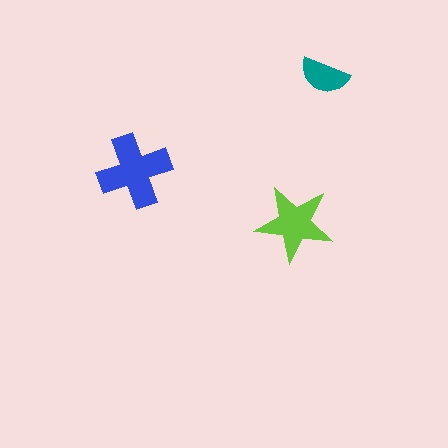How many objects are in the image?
There are 3 objects in the image.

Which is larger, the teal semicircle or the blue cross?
The blue cross.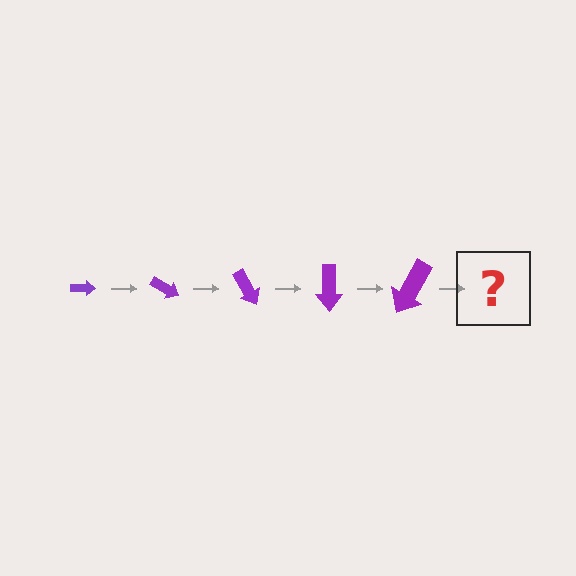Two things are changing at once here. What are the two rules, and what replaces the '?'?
The two rules are that the arrow grows larger each step and it rotates 30 degrees each step. The '?' should be an arrow, larger than the previous one and rotated 150 degrees from the start.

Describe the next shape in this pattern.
It should be an arrow, larger than the previous one and rotated 150 degrees from the start.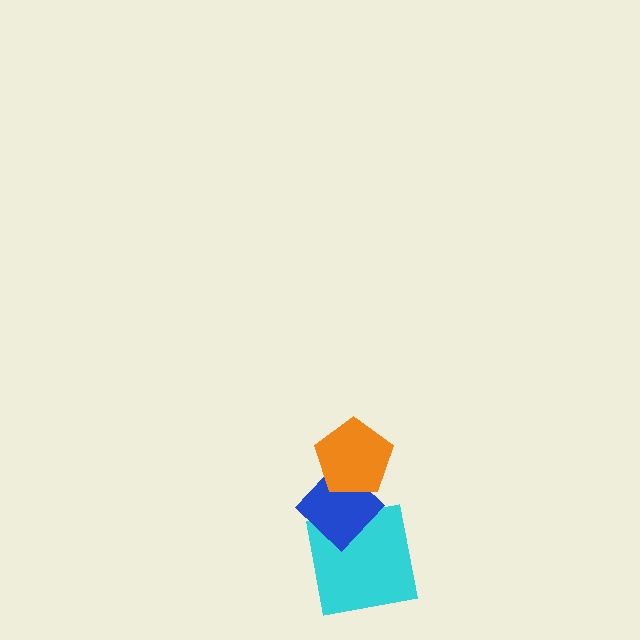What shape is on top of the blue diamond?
The orange pentagon is on top of the blue diamond.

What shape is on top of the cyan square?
The blue diamond is on top of the cyan square.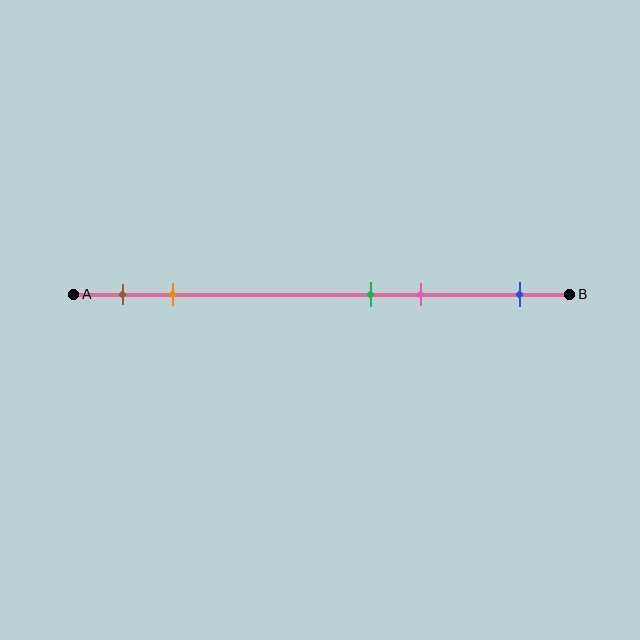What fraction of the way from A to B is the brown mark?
The brown mark is approximately 10% (0.1) of the way from A to B.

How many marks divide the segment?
There are 5 marks dividing the segment.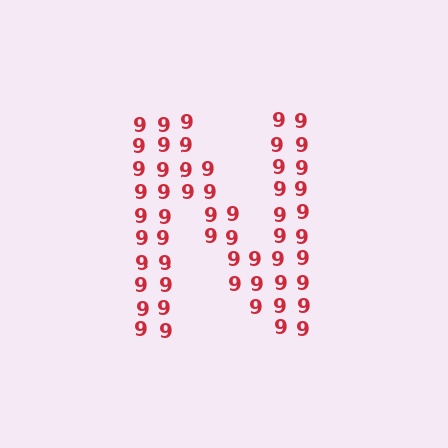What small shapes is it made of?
It is made of small digit 9's.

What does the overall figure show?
The overall figure shows the letter N.